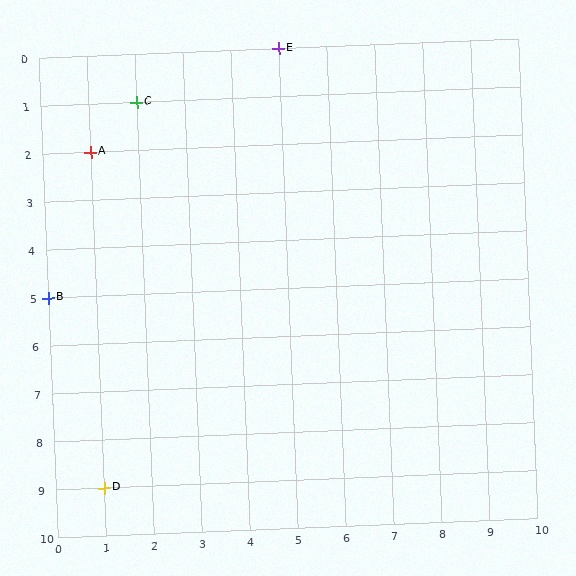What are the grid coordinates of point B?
Point B is at grid coordinates (0, 5).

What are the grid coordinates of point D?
Point D is at grid coordinates (1, 9).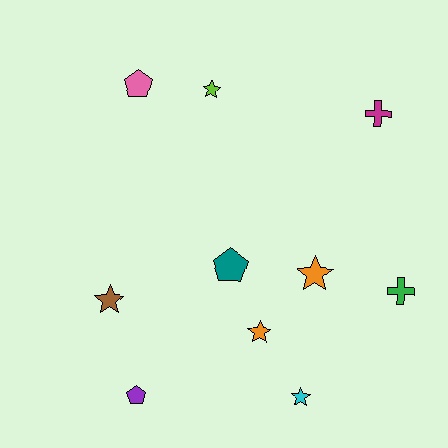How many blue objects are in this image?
There are no blue objects.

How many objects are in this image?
There are 10 objects.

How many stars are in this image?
There are 5 stars.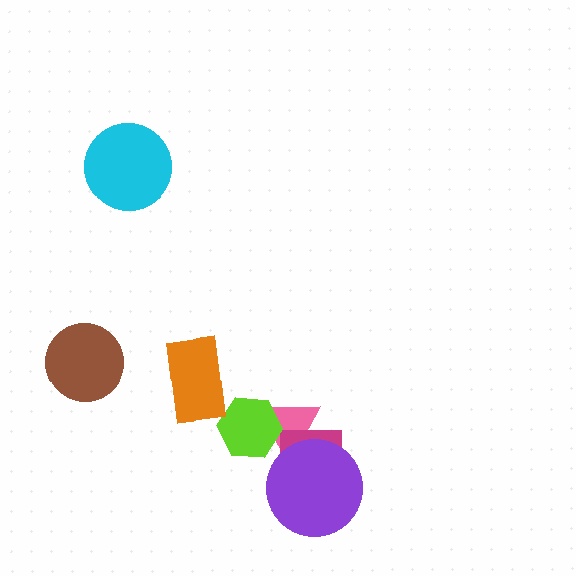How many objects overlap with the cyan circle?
0 objects overlap with the cyan circle.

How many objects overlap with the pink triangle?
3 objects overlap with the pink triangle.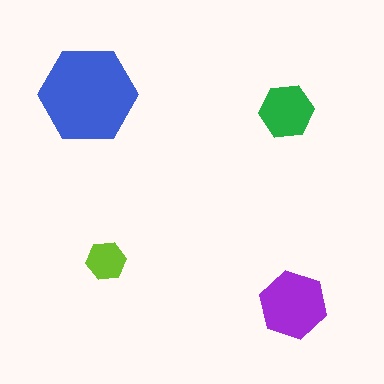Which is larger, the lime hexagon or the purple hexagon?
The purple one.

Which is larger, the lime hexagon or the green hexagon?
The green one.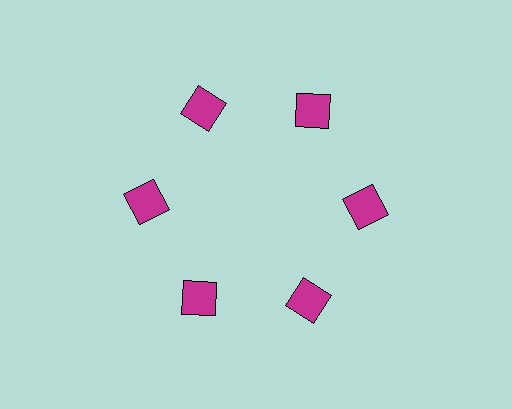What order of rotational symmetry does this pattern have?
This pattern has 6-fold rotational symmetry.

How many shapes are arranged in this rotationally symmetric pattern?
There are 6 shapes, arranged in 6 groups of 1.